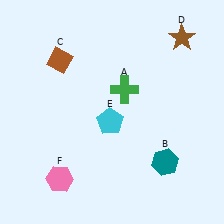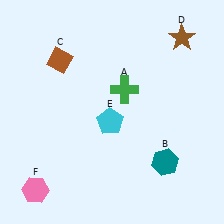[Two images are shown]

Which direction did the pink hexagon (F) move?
The pink hexagon (F) moved left.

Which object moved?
The pink hexagon (F) moved left.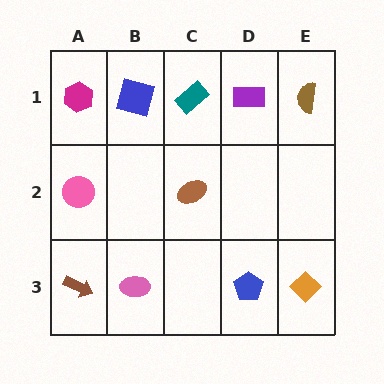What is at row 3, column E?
An orange diamond.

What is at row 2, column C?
A brown ellipse.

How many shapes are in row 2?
2 shapes.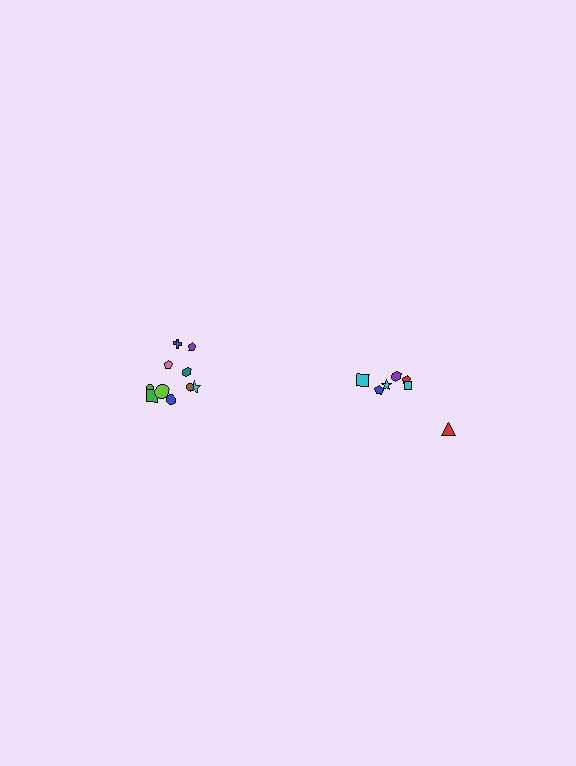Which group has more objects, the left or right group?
The left group.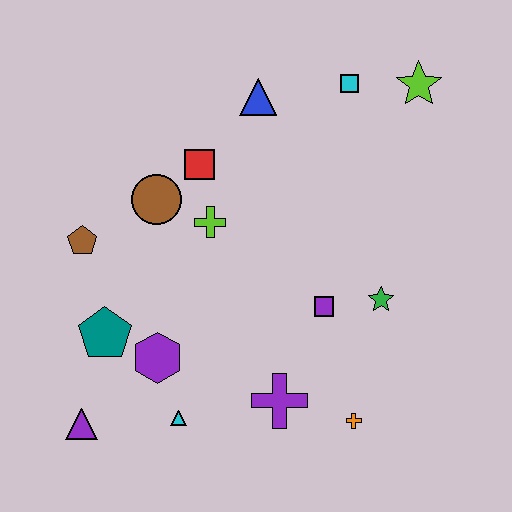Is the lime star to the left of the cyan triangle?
No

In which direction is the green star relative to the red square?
The green star is to the right of the red square.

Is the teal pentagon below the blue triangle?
Yes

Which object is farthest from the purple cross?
The lime star is farthest from the purple cross.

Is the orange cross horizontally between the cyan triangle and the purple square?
No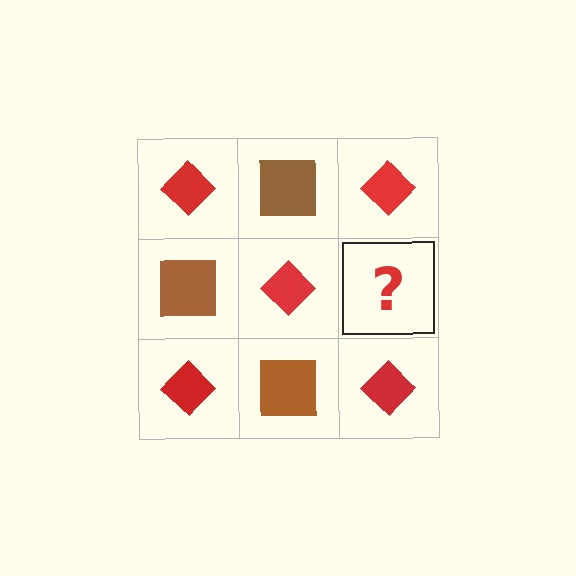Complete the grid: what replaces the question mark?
The question mark should be replaced with a brown square.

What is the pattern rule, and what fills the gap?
The rule is that it alternates red diamond and brown square in a checkerboard pattern. The gap should be filled with a brown square.